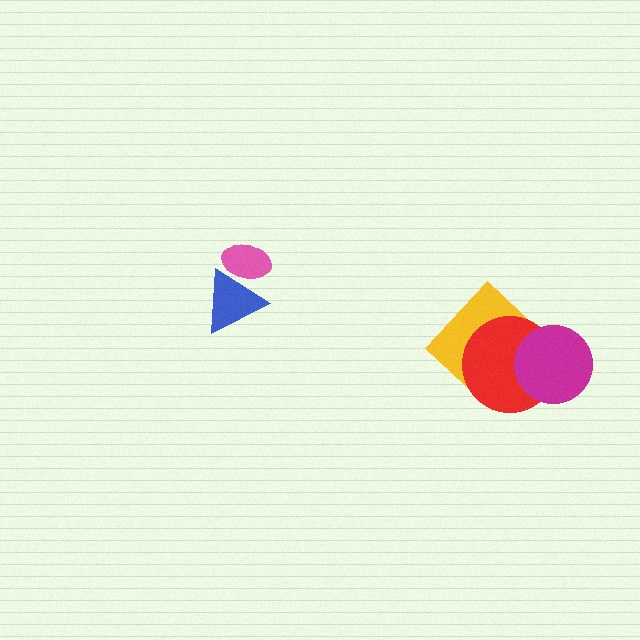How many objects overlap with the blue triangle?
1 object overlaps with the blue triangle.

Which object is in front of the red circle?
The magenta circle is in front of the red circle.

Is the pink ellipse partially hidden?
Yes, it is partially covered by another shape.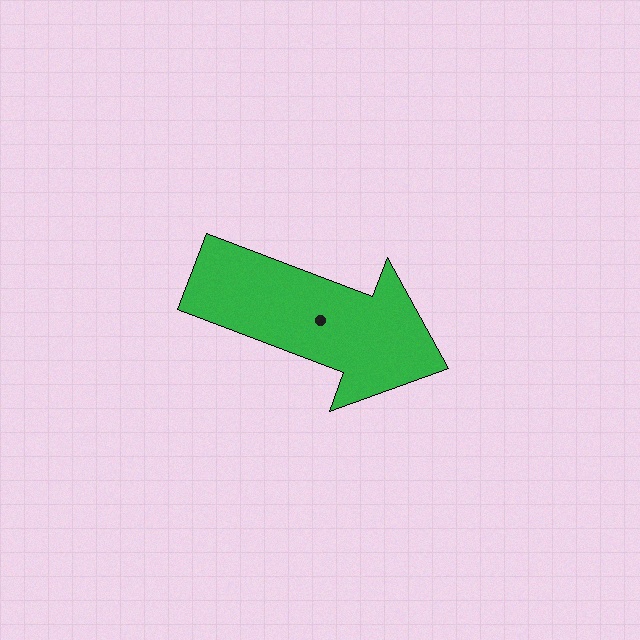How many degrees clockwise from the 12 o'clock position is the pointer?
Approximately 111 degrees.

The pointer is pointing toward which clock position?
Roughly 4 o'clock.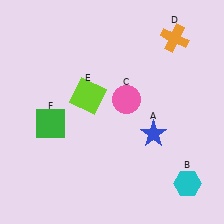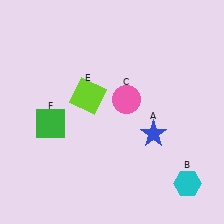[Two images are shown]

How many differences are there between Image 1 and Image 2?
There is 1 difference between the two images.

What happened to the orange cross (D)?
The orange cross (D) was removed in Image 2. It was in the top-right area of Image 1.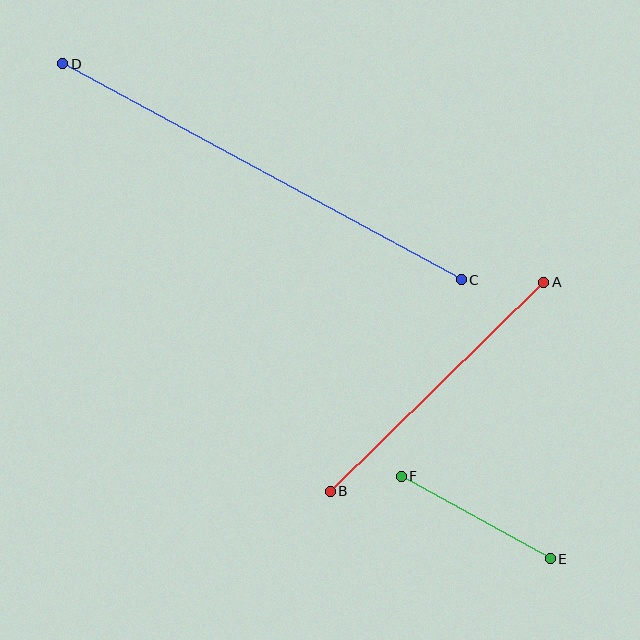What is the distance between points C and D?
The distance is approximately 453 pixels.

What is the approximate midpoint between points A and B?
The midpoint is at approximately (437, 387) pixels.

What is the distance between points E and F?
The distance is approximately 171 pixels.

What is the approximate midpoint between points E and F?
The midpoint is at approximately (476, 518) pixels.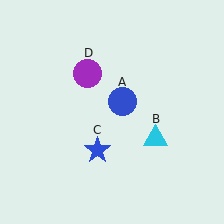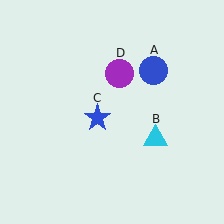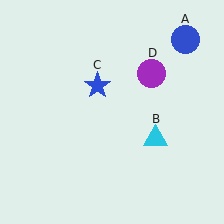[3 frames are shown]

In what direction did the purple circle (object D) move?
The purple circle (object D) moved right.